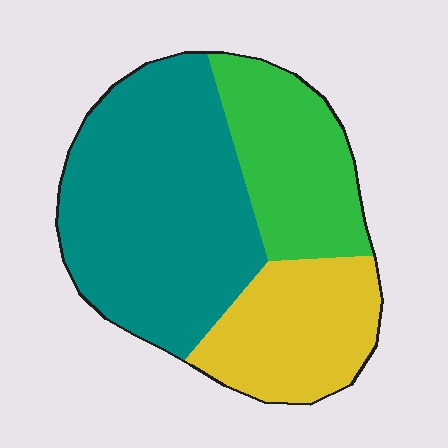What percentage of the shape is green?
Green covers roughly 25% of the shape.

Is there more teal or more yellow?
Teal.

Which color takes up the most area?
Teal, at roughly 50%.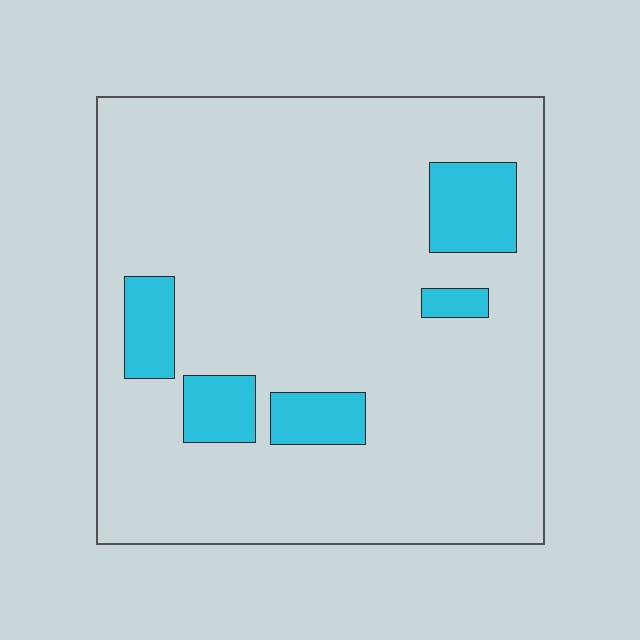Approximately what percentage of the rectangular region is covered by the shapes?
Approximately 15%.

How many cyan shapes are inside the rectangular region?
5.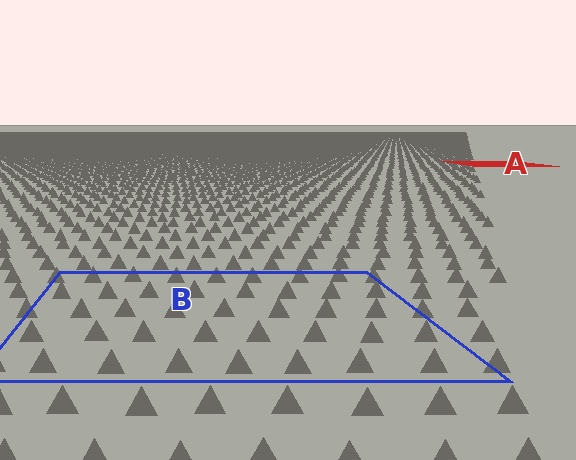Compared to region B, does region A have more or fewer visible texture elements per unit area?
Region A has more texture elements per unit area — they are packed more densely because it is farther away.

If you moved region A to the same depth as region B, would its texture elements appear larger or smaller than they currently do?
They would appear larger. At a closer depth, the same texture elements are projected at a bigger on-screen size.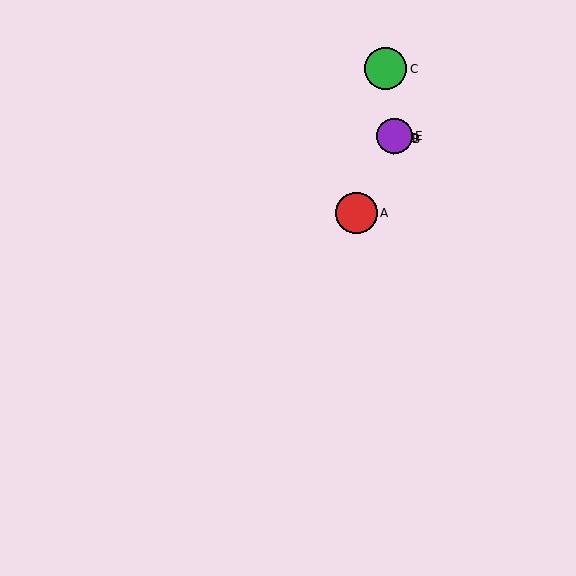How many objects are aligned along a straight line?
4 objects (A, B, D, E) are aligned along a straight line.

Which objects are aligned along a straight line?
Objects A, B, D, E are aligned along a straight line.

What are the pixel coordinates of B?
Object B is at (393, 139).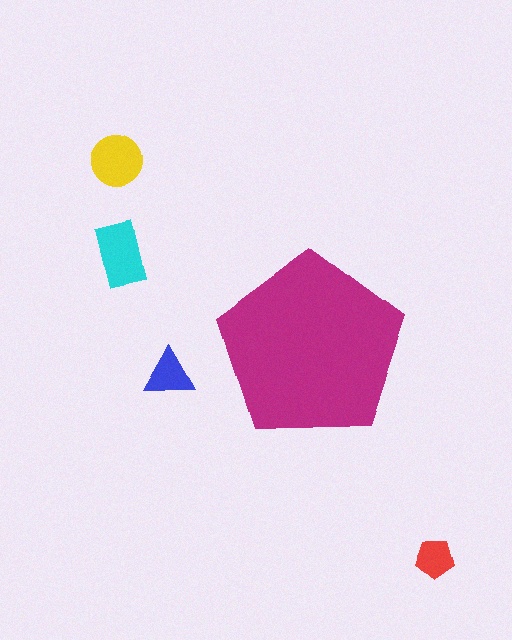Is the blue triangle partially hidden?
No, the blue triangle is fully visible.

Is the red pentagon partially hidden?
No, the red pentagon is fully visible.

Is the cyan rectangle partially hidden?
No, the cyan rectangle is fully visible.